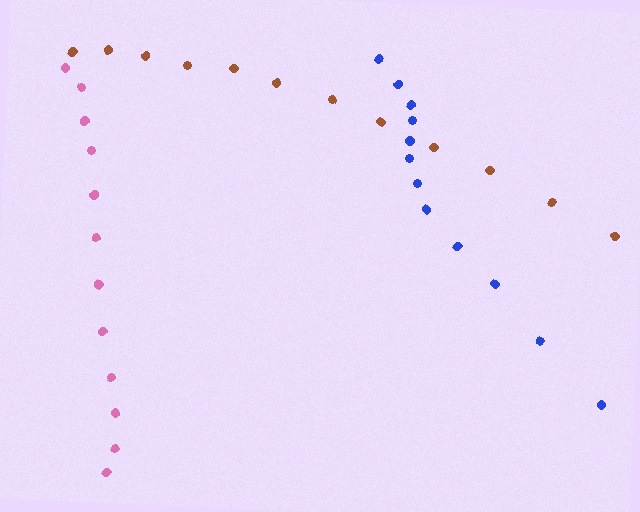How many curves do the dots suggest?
There are 3 distinct paths.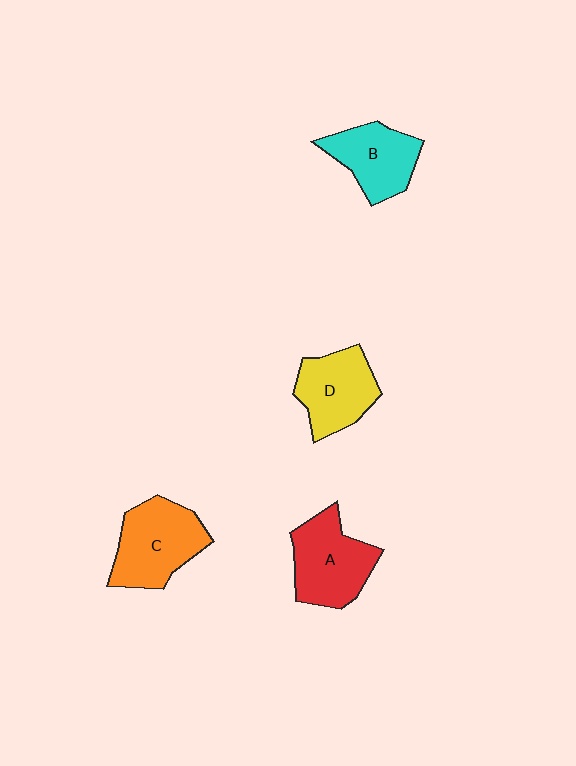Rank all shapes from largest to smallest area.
From largest to smallest: C (orange), A (red), D (yellow), B (cyan).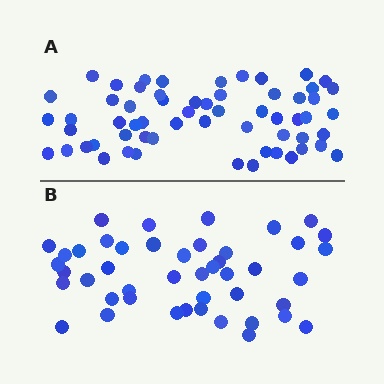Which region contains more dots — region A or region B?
Region A (the top region) has more dots.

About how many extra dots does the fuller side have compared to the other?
Region A has approximately 15 more dots than region B.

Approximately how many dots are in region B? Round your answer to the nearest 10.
About 40 dots. (The exact count is 45, which rounds to 40.)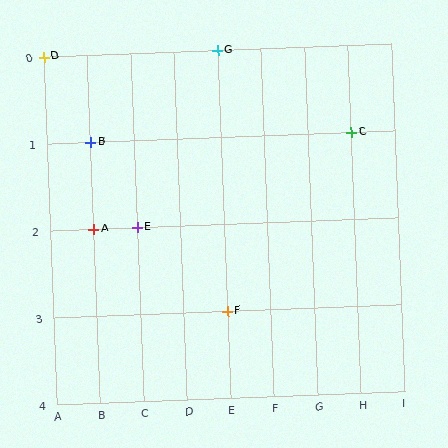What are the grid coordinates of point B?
Point B is at grid coordinates (B, 1).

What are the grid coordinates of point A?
Point A is at grid coordinates (B, 2).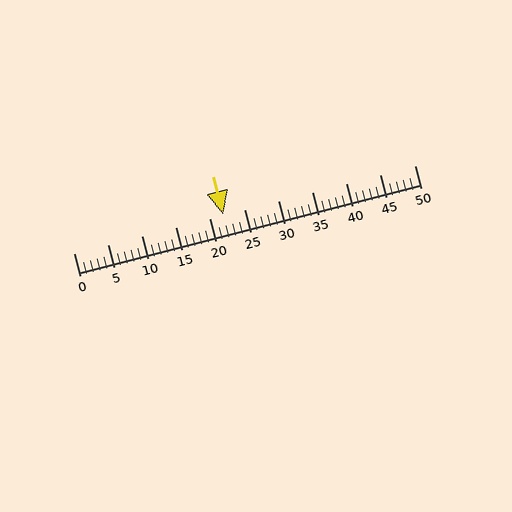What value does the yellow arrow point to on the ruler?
The yellow arrow points to approximately 22.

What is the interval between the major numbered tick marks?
The major tick marks are spaced 5 units apart.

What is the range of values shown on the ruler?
The ruler shows values from 0 to 50.